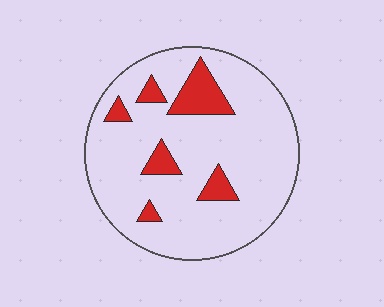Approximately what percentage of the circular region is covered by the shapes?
Approximately 15%.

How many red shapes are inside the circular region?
6.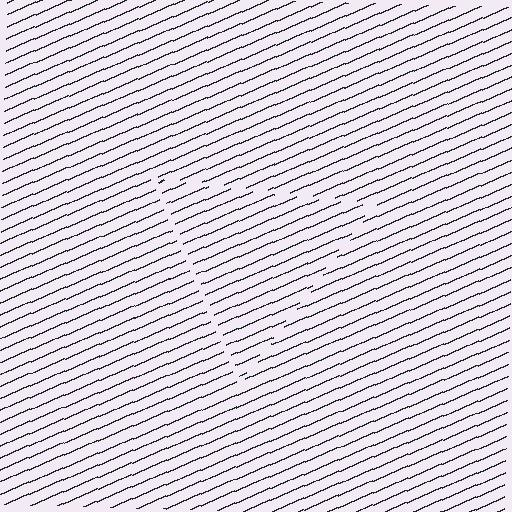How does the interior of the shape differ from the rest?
The interior of the shape contains the same grating, shifted by half a period — the contour is defined by the phase discontinuity where line-ends from the inner and outer gratings abut.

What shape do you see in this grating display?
An illusory triangle. The interior of the shape contains the same grating, shifted by half a period — the contour is defined by the phase discontinuity where line-ends from the inner and outer gratings abut.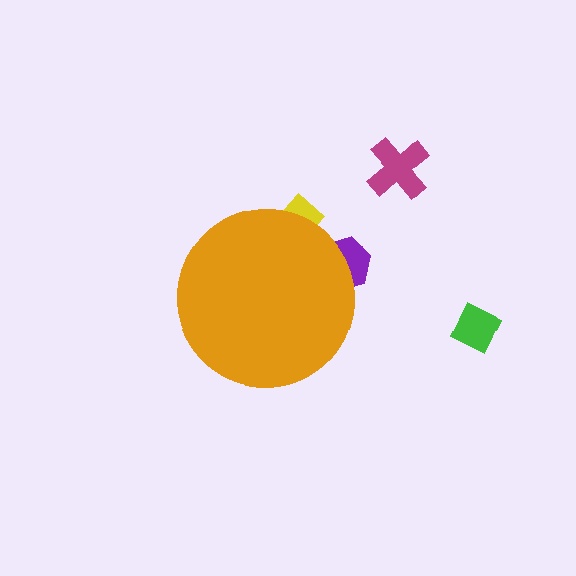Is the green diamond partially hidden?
No, the green diamond is fully visible.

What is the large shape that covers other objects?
An orange circle.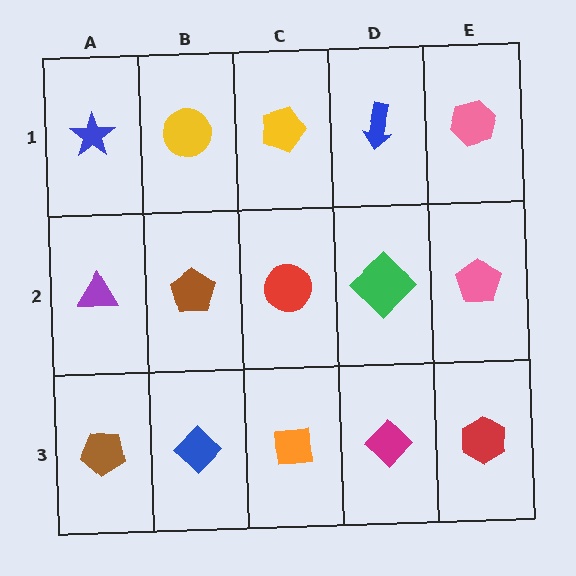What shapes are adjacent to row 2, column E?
A pink hexagon (row 1, column E), a red hexagon (row 3, column E), a green diamond (row 2, column D).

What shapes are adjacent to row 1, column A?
A purple triangle (row 2, column A), a yellow circle (row 1, column B).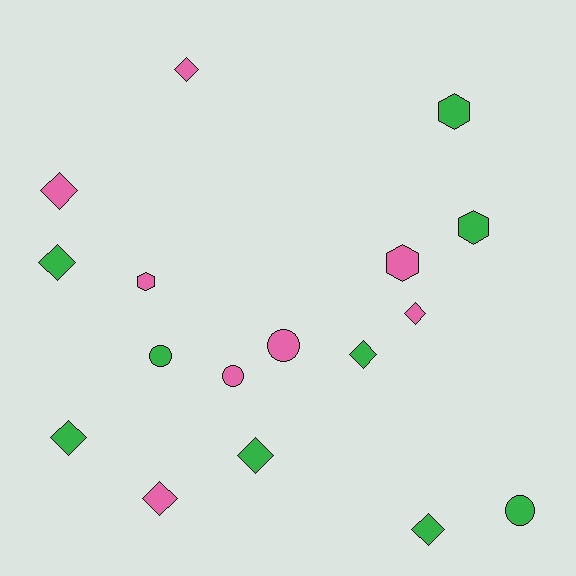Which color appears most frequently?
Green, with 9 objects.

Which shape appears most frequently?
Diamond, with 9 objects.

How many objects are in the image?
There are 17 objects.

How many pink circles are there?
There are 2 pink circles.